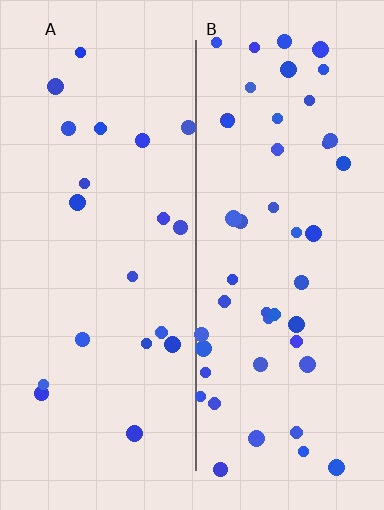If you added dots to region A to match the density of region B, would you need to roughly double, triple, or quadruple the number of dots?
Approximately double.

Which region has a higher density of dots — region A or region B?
B (the right).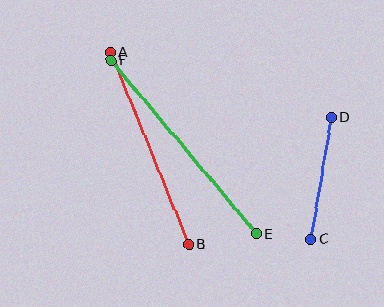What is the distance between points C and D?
The distance is approximately 123 pixels.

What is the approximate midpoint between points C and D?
The midpoint is at approximately (321, 178) pixels.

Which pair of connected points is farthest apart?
Points E and F are farthest apart.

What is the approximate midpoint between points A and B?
The midpoint is at approximately (150, 148) pixels.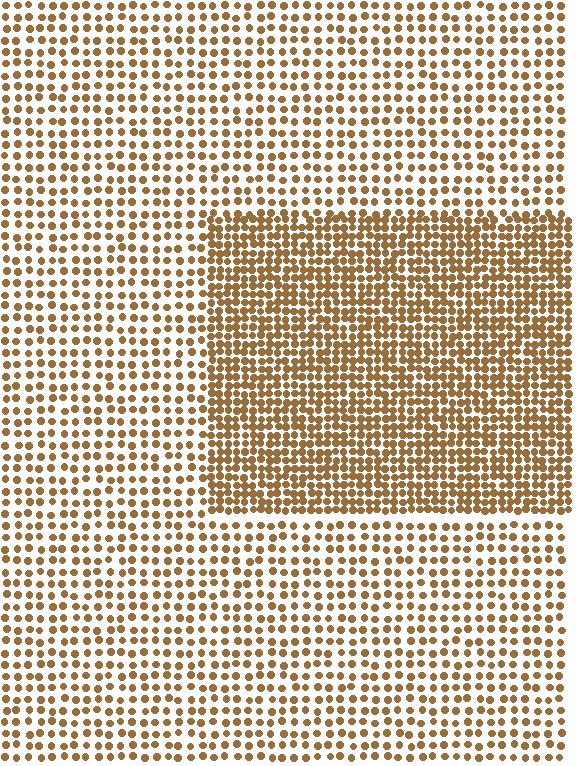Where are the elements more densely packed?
The elements are more densely packed inside the rectangle boundary.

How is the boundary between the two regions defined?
The boundary is defined by a change in element density (approximately 1.9x ratio). All elements are the same color, size, and shape.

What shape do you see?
I see a rectangle.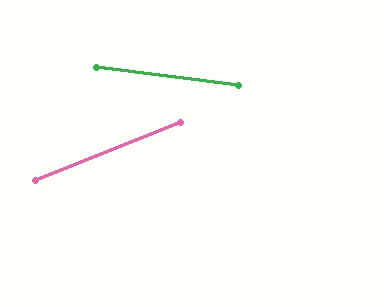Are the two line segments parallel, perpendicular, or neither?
Neither parallel nor perpendicular — they differ by about 29°.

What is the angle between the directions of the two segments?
Approximately 29 degrees.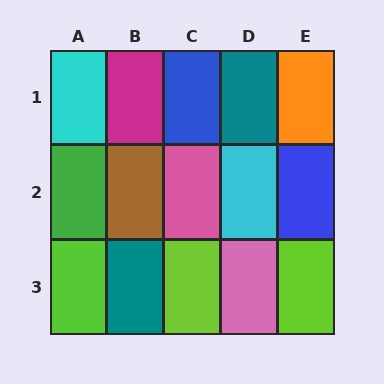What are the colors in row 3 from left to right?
Lime, teal, lime, pink, lime.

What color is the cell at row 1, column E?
Orange.